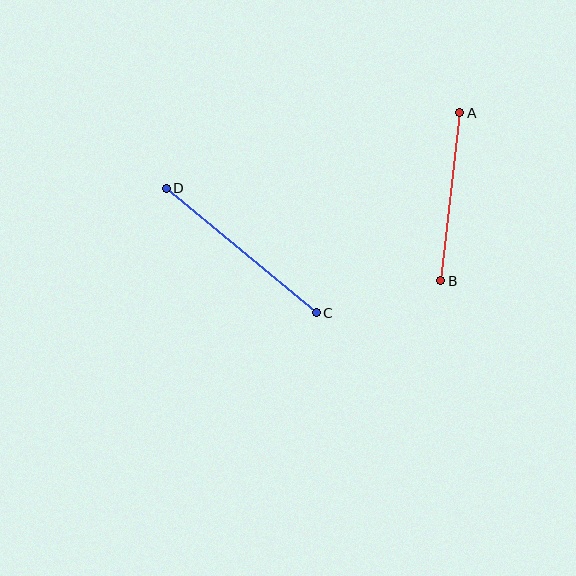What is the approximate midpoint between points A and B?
The midpoint is at approximately (450, 197) pixels.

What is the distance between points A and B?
The distance is approximately 169 pixels.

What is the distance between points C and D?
The distance is approximately 195 pixels.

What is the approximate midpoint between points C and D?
The midpoint is at approximately (241, 250) pixels.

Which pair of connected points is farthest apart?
Points C and D are farthest apart.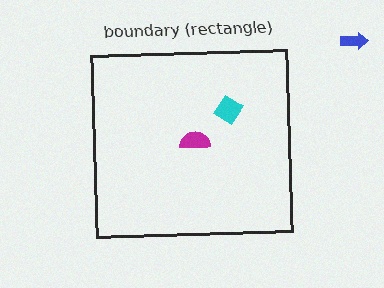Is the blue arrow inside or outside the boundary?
Outside.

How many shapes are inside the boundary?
2 inside, 1 outside.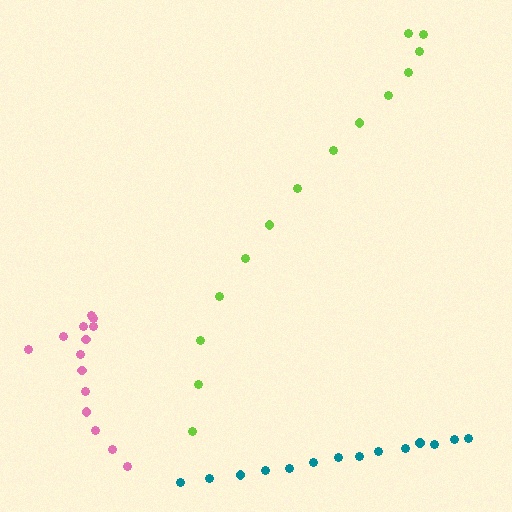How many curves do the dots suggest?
There are 3 distinct paths.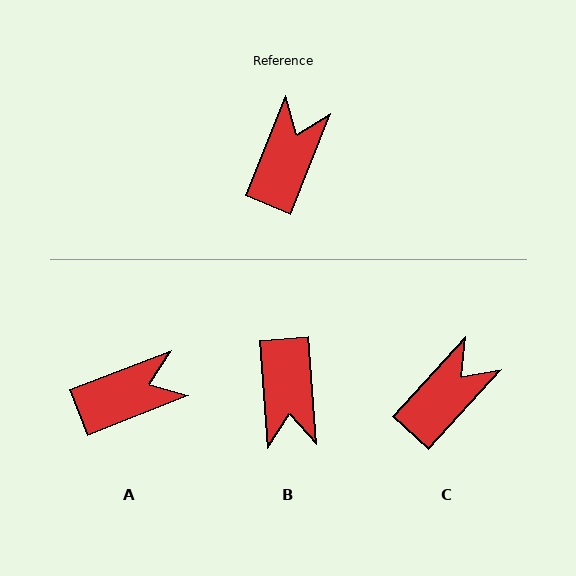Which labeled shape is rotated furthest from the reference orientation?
B, about 153 degrees away.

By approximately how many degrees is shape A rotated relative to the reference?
Approximately 47 degrees clockwise.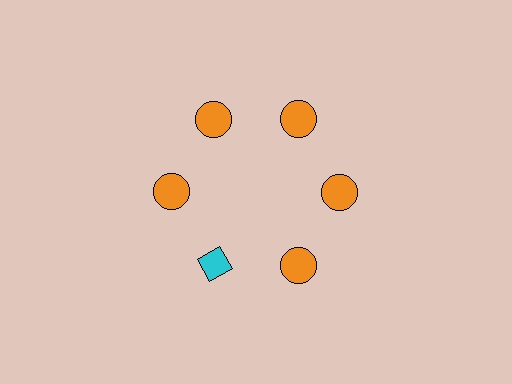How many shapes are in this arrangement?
There are 6 shapes arranged in a ring pattern.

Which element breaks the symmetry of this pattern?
The cyan diamond at roughly the 7 o'clock position breaks the symmetry. All other shapes are orange circles.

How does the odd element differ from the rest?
It differs in both color (cyan instead of orange) and shape (diamond instead of circle).